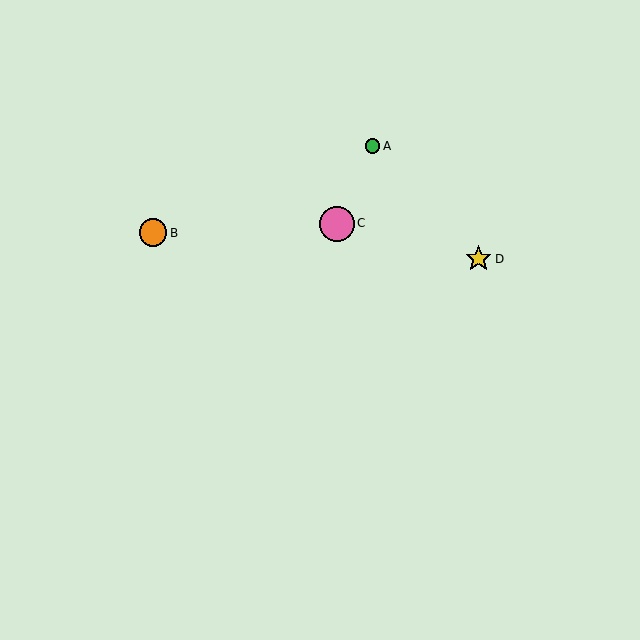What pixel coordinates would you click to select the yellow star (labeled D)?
Click at (478, 259) to select the yellow star D.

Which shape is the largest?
The pink circle (labeled C) is the largest.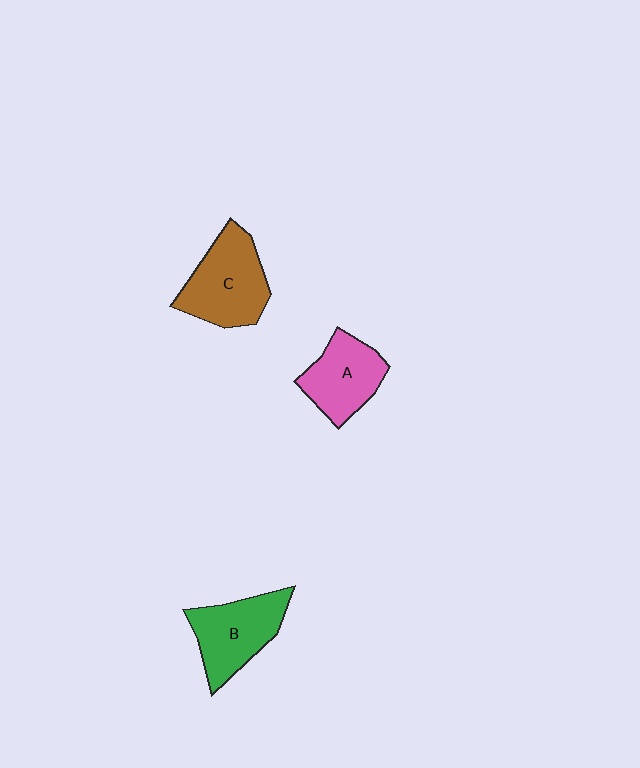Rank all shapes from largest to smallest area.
From largest to smallest: C (brown), B (green), A (pink).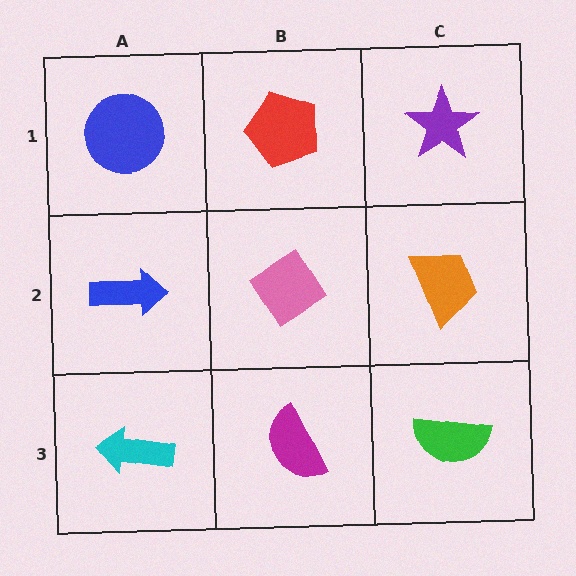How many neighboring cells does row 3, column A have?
2.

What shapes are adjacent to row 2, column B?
A red pentagon (row 1, column B), a magenta semicircle (row 3, column B), a blue arrow (row 2, column A), an orange trapezoid (row 2, column C).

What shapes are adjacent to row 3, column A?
A blue arrow (row 2, column A), a magenta semicircle (row 3, column B).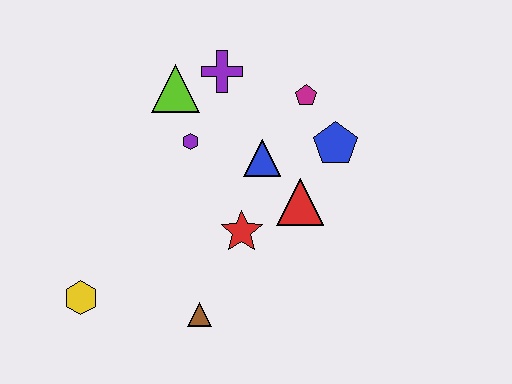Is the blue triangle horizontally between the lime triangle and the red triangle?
Yes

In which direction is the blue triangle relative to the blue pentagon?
The blue triangle is to the left of the blue pentagon.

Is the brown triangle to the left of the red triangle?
Yes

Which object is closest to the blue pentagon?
The magenta pentagon is closest to the blue pentagon.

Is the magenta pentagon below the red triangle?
No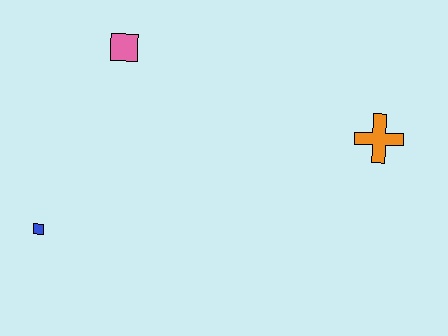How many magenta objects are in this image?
There are no magenta objects.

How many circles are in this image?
There are no circles.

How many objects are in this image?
There are 3 objects.